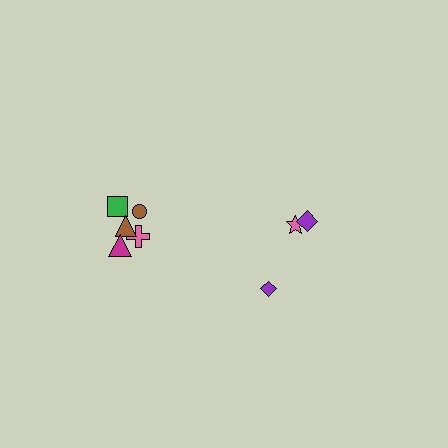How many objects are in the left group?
There are 5 objects.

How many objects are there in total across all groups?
There are 8 objects.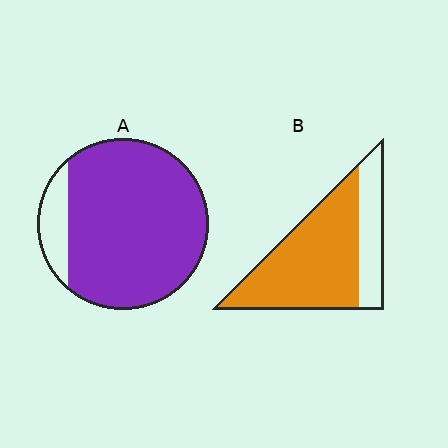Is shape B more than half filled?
Yes.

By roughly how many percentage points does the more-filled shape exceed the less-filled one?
By roughly 15 percentage points (A over B).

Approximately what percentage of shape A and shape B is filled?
A is approximately 90% and B is approximately 75%.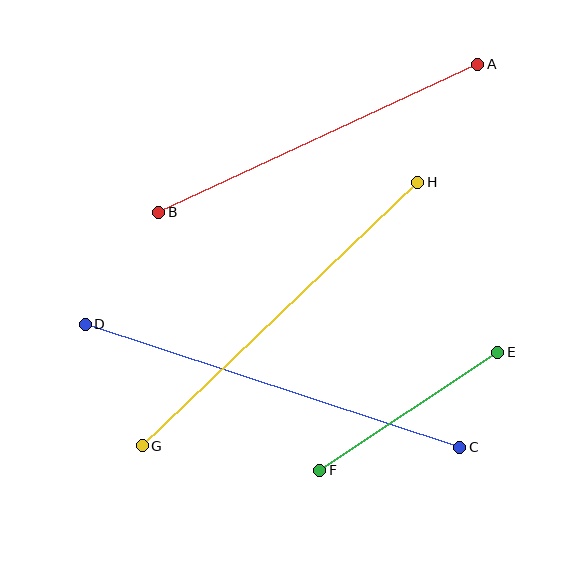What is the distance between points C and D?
The distance is approximately 394 pixels.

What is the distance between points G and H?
The distance is approximately 381 pixels.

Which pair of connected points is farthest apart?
Points C and D are farthest apart.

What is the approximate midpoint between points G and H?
The midpoint is at approximately (280, 314) pixels.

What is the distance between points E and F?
The distance is approximately 214 pixels.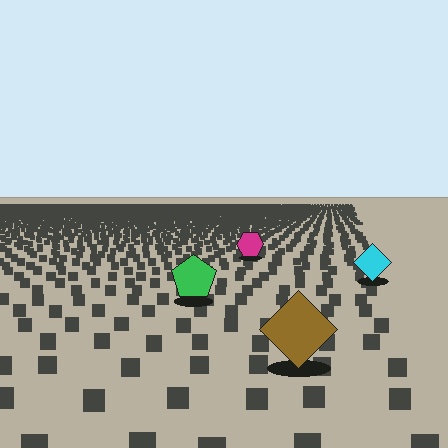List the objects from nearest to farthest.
From nearest to farthest: the brown diamond, the green pentagon, the cyan diamond, the magenta hexagon.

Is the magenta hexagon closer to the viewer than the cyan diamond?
No. The cyan diamond is closer — you can tell from the texture gradient: the ground texture is coarser near it.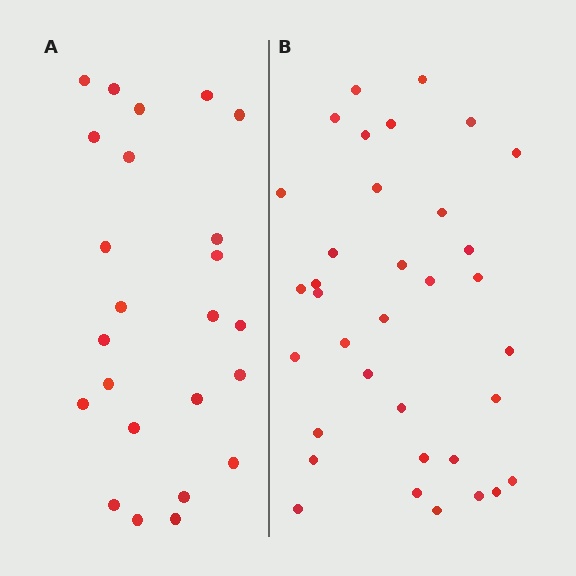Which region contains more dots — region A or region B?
Region B (the right region) has more dots.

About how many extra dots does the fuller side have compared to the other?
Region B has roughly 12 or so more dots than region A.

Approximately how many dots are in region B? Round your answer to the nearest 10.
About 40 dots. (The exact count is 35, which rounds to 40.)